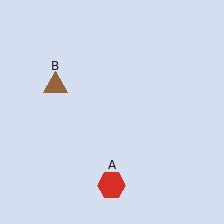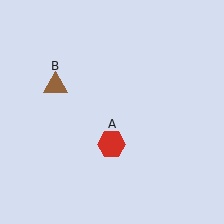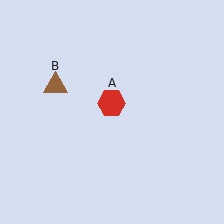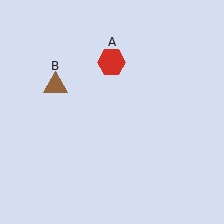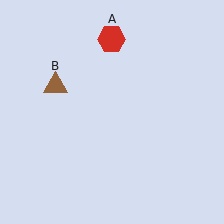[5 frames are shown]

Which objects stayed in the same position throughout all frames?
Brown triangle (object B) remained stationary.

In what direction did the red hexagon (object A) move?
The red hexagon (object A) moved up.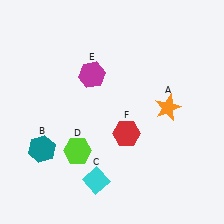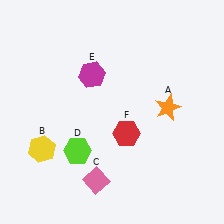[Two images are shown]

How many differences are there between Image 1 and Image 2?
There are 2 differences between the two images.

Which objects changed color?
B changed from teal to yellow. C changed from cyan to pink.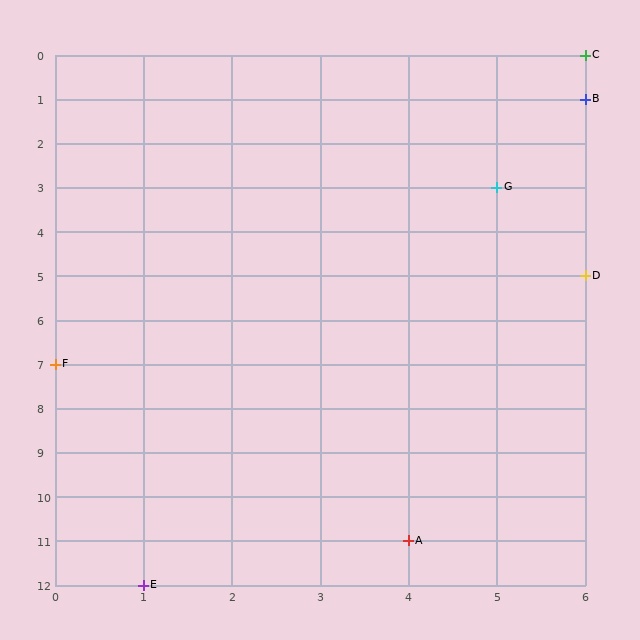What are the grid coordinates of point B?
Point B is at grid coordinates (6, 1).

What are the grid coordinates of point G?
Point G is at grid coordinates (5, 3).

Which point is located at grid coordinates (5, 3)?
Point G is at (5, 3).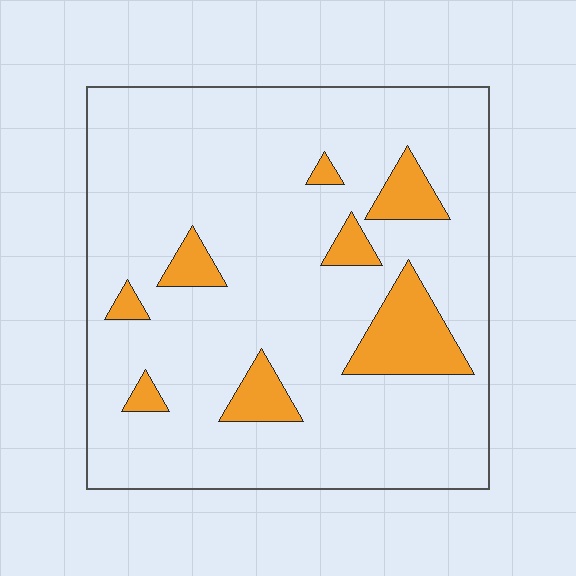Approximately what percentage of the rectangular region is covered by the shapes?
Approximately 15%.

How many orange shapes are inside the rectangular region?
8.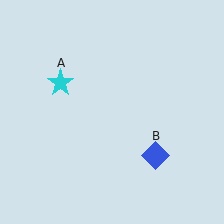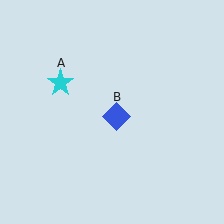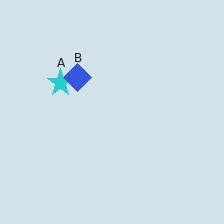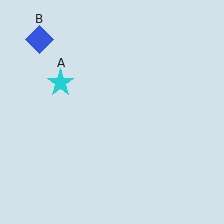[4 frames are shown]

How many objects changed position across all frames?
1 object changed position: blue diamond (object B).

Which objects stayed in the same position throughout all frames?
Cyan star (object A) remained stationary.